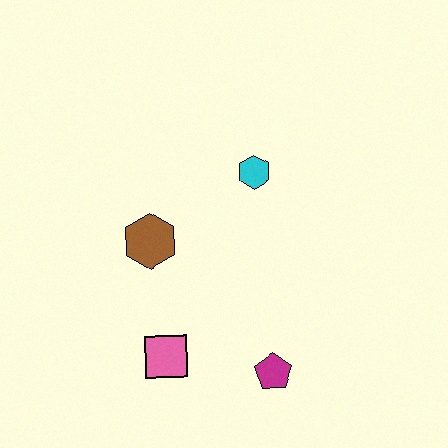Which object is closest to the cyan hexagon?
The brown hexagon is closest to the cyan hexagon.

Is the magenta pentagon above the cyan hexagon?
No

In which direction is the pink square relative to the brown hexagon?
The pink square is below the brown hexagon.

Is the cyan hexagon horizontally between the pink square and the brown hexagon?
No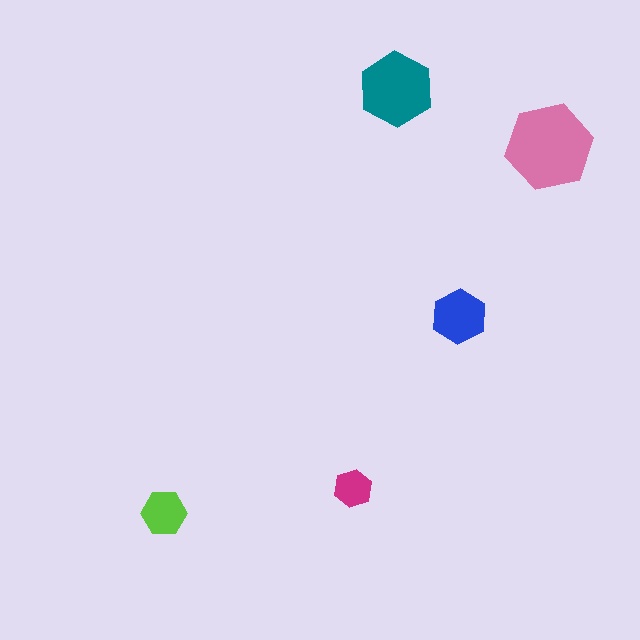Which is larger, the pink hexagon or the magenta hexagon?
The pink one.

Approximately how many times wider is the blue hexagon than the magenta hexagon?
About 1.5 times wider.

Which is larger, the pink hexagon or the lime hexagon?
The pink one.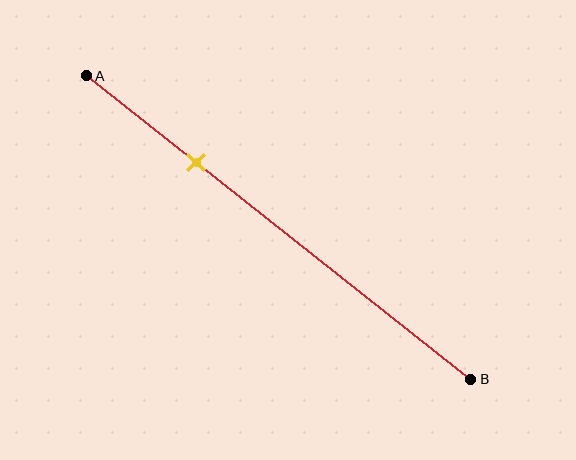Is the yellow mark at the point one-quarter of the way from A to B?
No, the mark is at about 30% from A, not at the 25% one-quarter point.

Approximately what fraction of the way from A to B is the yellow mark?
The yellow mark is approximately 30% of the way from A to B.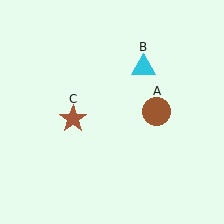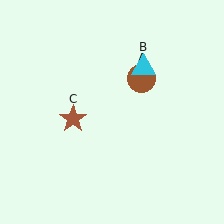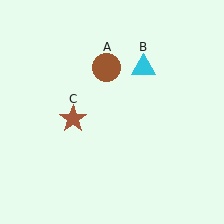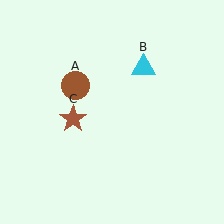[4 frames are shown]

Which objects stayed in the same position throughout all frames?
Cyan triangle (object B) and brown star (object C) remained stationary.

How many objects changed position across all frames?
1 object changed position: brown circle (object A).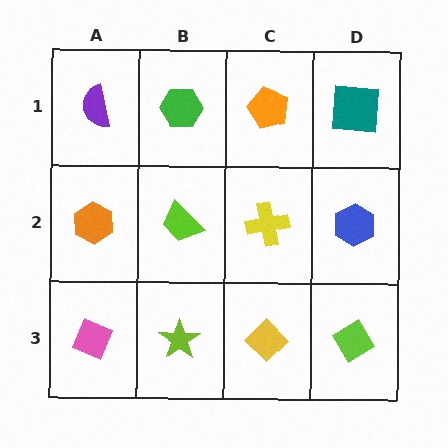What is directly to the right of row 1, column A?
A green hexagon.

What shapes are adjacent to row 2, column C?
An orange pentagon (row 1, column C), a yellow diamond (row 3, column C), a lime trapezoid (row 2, column B), a blue hexagon (row 2, column D).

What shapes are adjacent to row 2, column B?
A green hexagon (row 1, column B), a lime star (row 3, column B), an orange hexagon (row 2, column A), a yellow cross (row 2, column C).